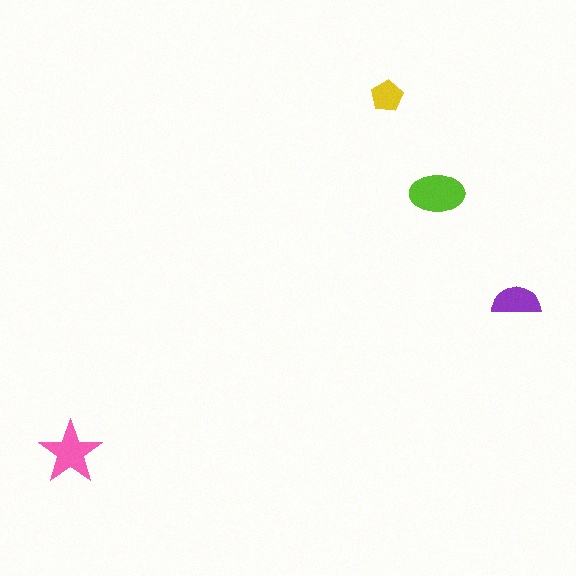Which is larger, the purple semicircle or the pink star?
The pink star.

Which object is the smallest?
The yellow pentagon.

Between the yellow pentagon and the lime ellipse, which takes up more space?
The lime ellipse.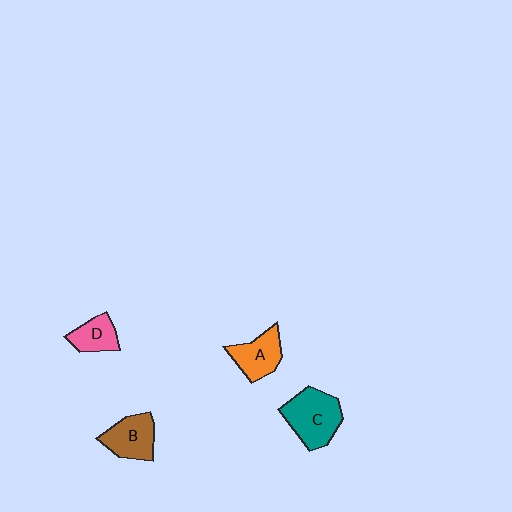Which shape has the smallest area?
Shape D (pink).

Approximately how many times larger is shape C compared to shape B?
Approximately 1.4 times.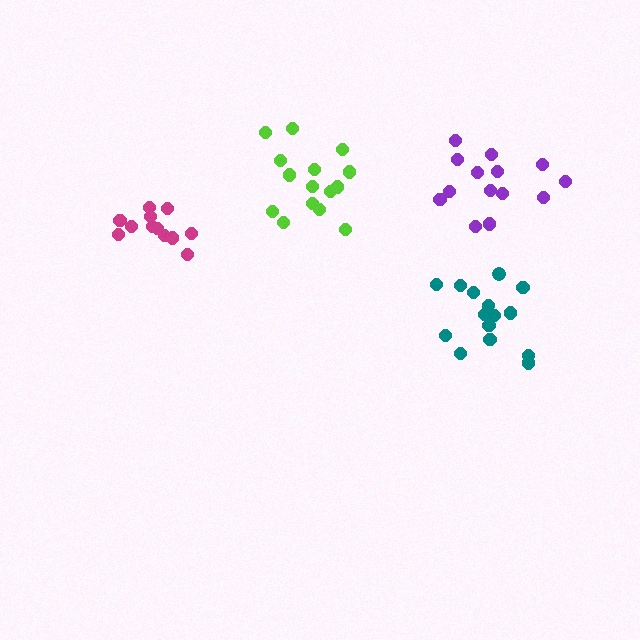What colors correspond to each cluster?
The clusters are colored: magenta, teal, lime, purple.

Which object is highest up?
The lime cluster is topmost.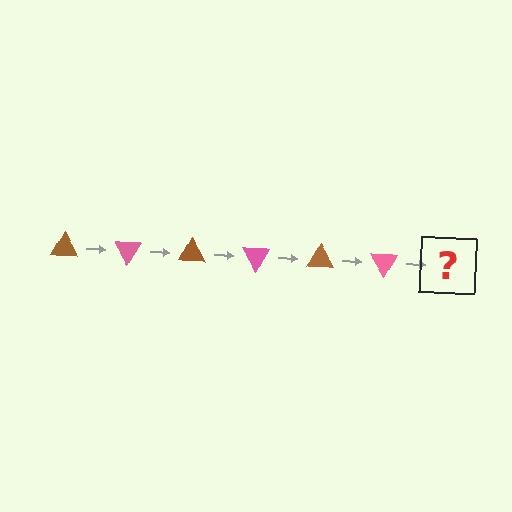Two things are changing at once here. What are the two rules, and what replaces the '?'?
The two rules are that it rotates 60 degrees each step and the color cycles through brown and pink. The '?' should be a brown triangle, rotated 360 degrees from the start.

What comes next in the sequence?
The next element should be a brown triangle, rotated 360 degrees from the start.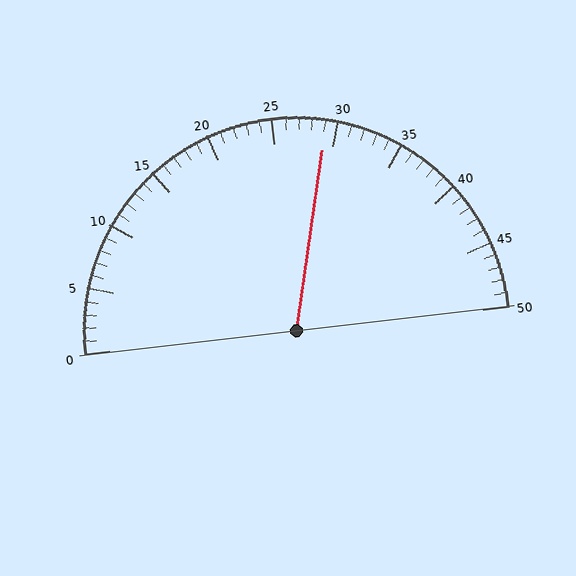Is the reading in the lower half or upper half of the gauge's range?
The reading is in the upper half of the range (0 to 50).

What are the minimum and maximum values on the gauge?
The gauge ranges from 0 to 50.